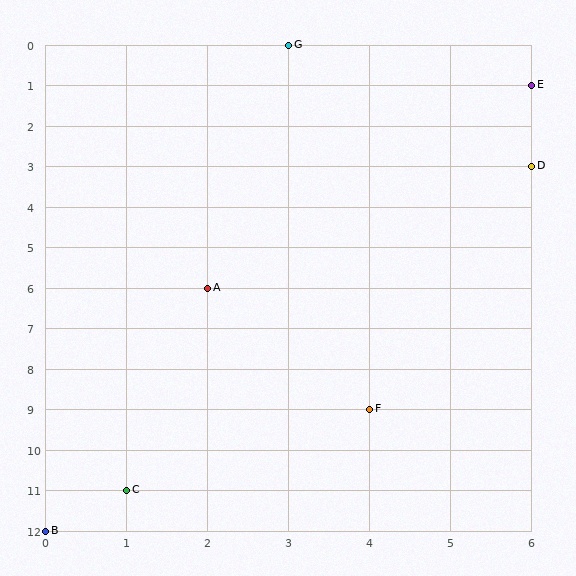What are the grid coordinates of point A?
Point A is at grid coordinates (2, 6).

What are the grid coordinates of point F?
Point F is at grid coordinates (4, 9).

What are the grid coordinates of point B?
Point B is at grid coordinates (0, 12).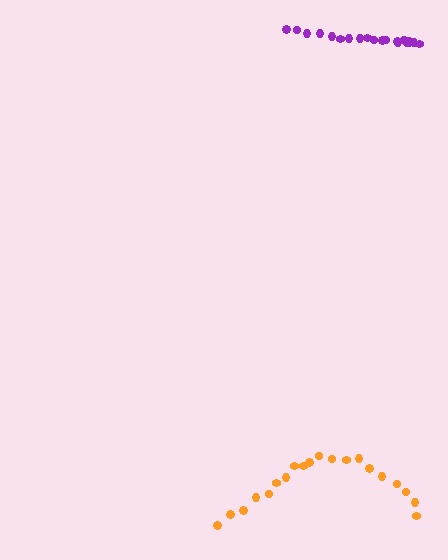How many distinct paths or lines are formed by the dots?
There are 2 distinct paths.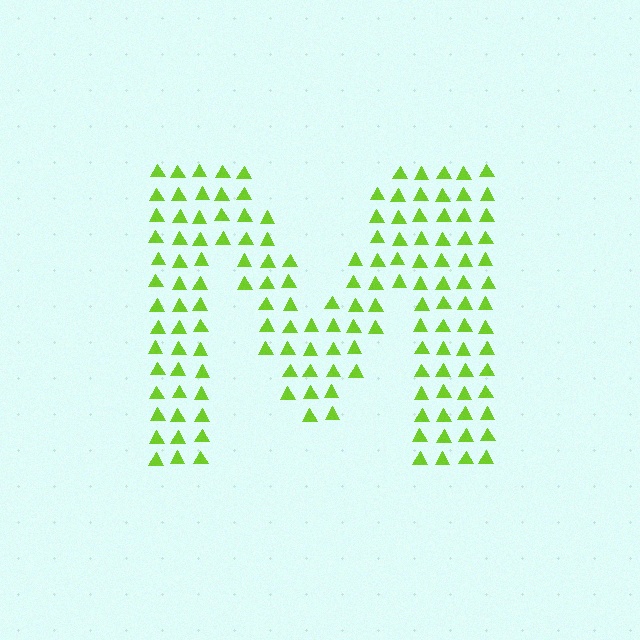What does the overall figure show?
The overall figure shows the letter M.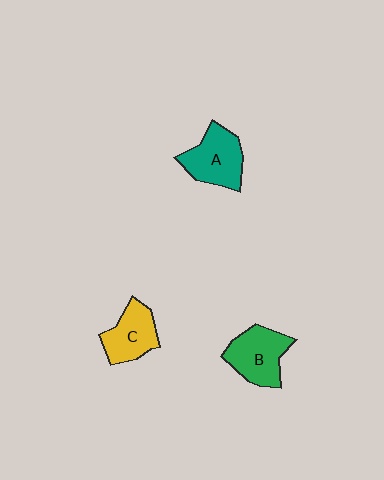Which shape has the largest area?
Shape A (teal).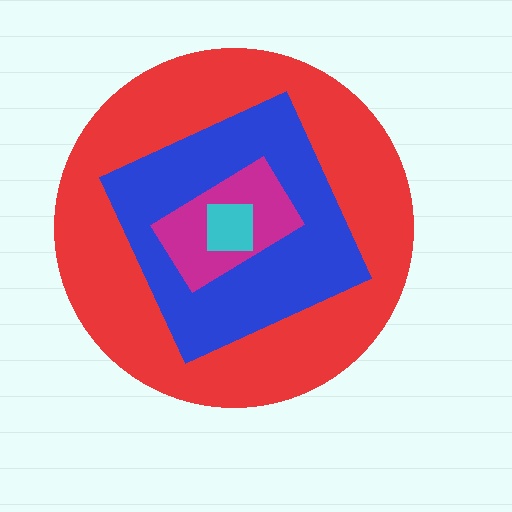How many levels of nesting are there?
4.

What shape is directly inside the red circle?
The blue diamond.